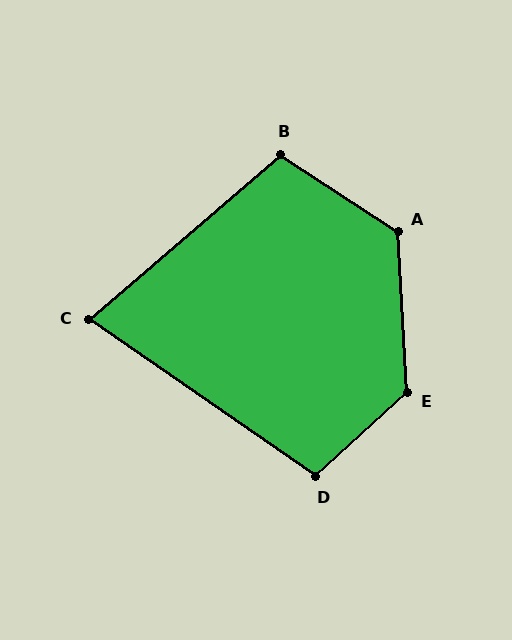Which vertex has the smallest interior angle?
C, at approximately 75 degrees.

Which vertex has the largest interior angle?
E, at approximately 129 degrees.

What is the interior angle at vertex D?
Approximately 103 degrees (obtuse).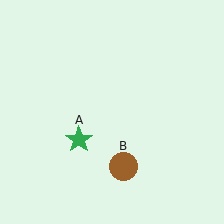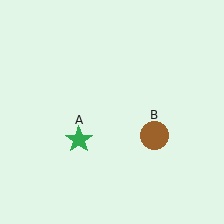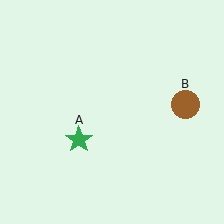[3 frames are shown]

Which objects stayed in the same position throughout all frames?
Green star (object A) remained stationary.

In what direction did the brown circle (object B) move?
The brown circle (object B) moved up and to the right.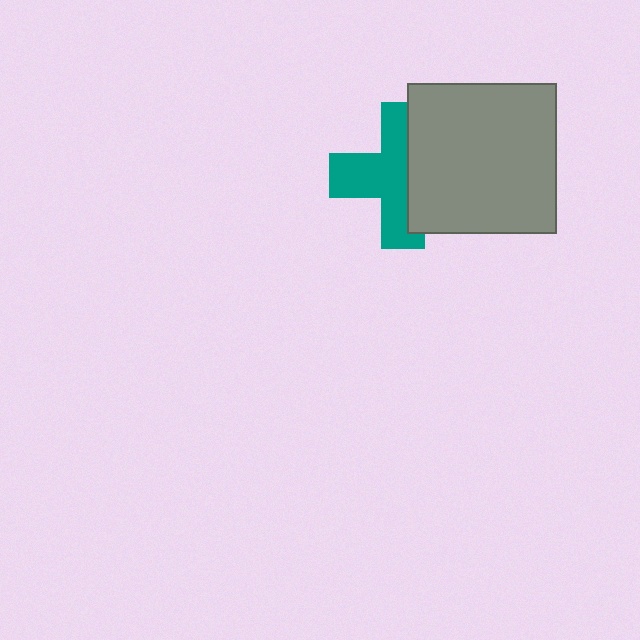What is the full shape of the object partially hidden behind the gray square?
The partially hidden object is a teal cross.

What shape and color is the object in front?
The object in front is a gray square.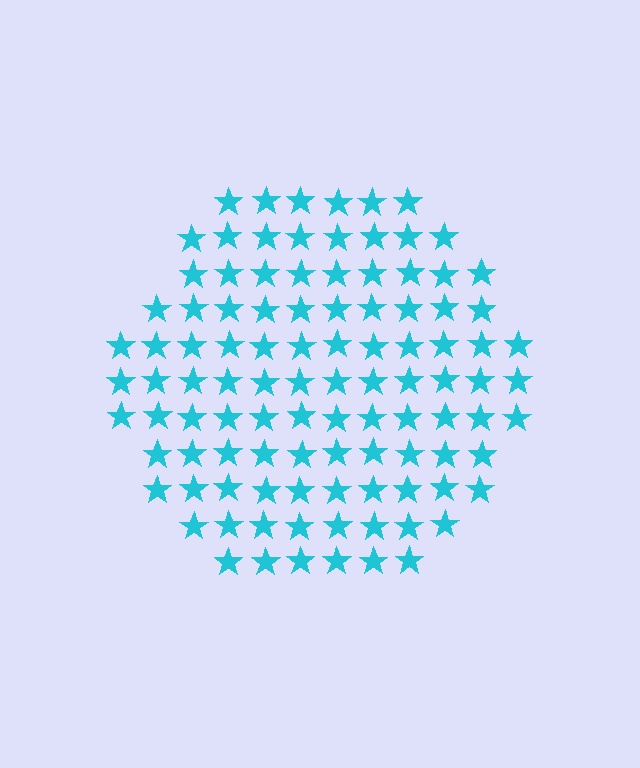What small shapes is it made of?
It is made of small stars.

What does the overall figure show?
The overall figure shows a hexagon.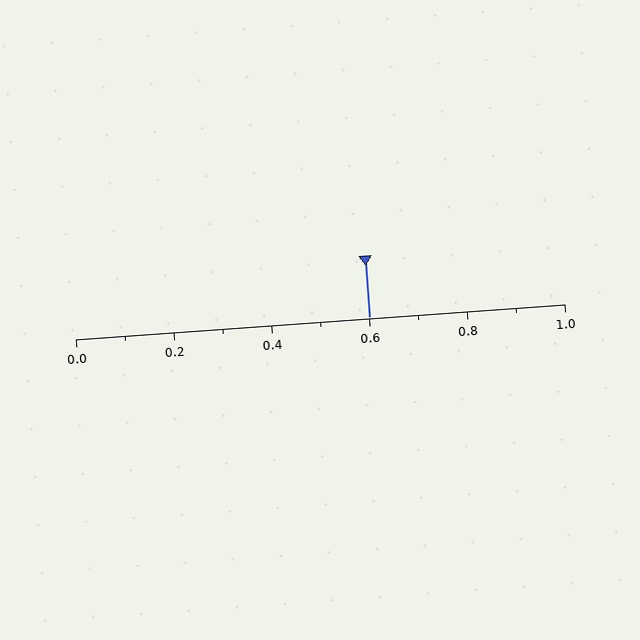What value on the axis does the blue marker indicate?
The marker indicates approximately 0.6.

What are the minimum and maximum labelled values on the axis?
The axis runs from 0.0 to 1.0.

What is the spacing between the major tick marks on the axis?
The major ticks are spaced 0.2 apart.